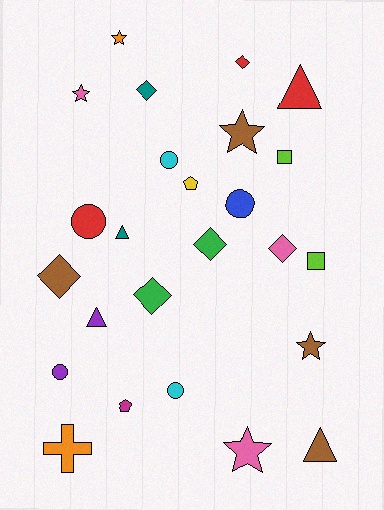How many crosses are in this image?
There is 1 cross.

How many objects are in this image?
There are 25 objects.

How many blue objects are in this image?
There is 1 blue object.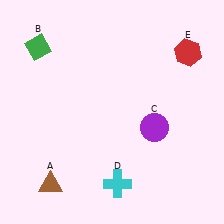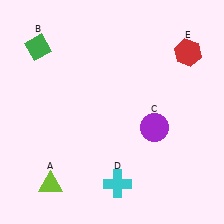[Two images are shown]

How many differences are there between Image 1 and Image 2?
There is 1 difference between the two images.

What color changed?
The triangle (A) changed from brown in Image 1 to lime in Image 2.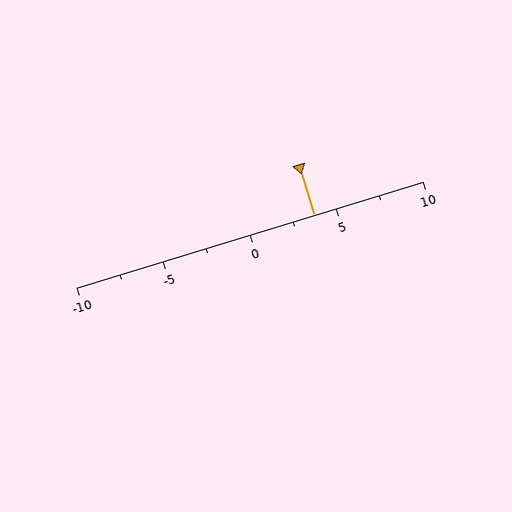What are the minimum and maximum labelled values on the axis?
The axis runs from -10 to 10.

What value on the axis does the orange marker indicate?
The marker indicates approximately 3.8.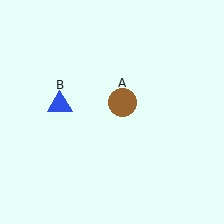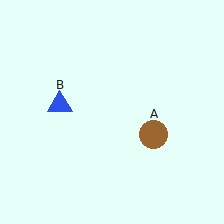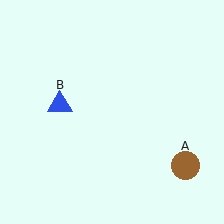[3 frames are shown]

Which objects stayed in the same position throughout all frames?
Blue triangle (object B) remained stationary.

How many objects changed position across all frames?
1 object changed position: brown circle (object A).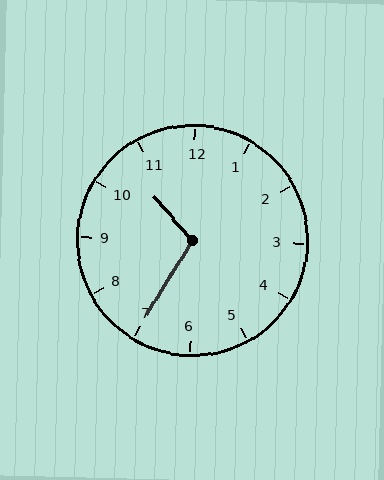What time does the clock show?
10:35.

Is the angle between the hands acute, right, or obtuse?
It is obtuse.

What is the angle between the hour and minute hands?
Approximately 108 degrees.